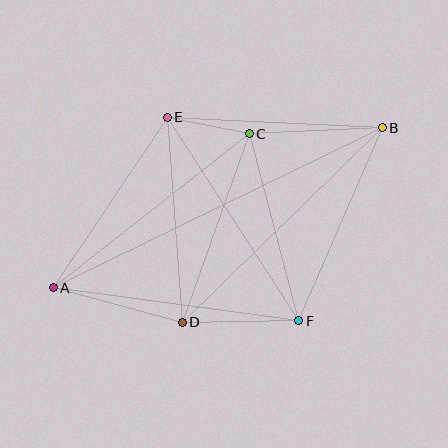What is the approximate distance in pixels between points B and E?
The distance between B and E is approximately 215 pixels.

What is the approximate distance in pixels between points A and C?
The distance between A and C is approximately 249 pixels.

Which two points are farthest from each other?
Points A and B are farthest from each other.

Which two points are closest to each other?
Points C and E are closest to each other.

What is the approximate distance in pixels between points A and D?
The distance between A and D is approximately 133 pixels.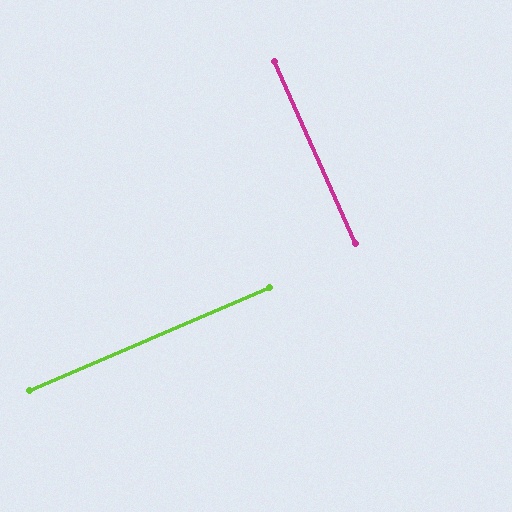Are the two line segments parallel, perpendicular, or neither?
Perpendicular — they meet at approximately 89°.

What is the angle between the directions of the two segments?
Approximately 89 degrees.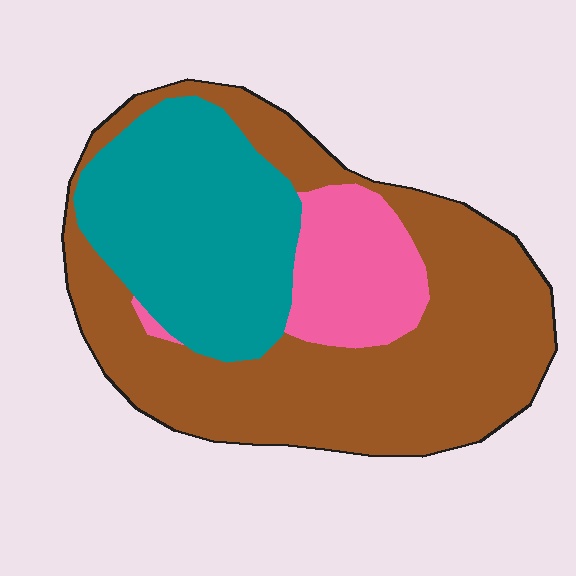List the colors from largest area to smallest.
From largest to smallest: brown, teal, pink.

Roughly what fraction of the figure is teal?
Teal covers around 30% of the figure.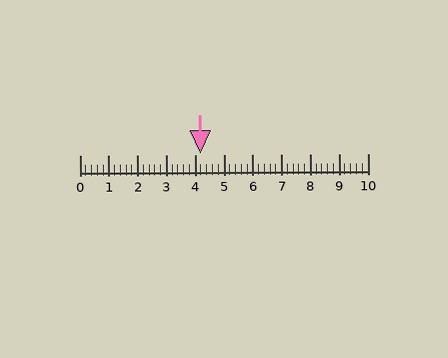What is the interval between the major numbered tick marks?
The major tick marks are spaced 1 units apart.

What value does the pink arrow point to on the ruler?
The pink arrow points to approximately 4.2.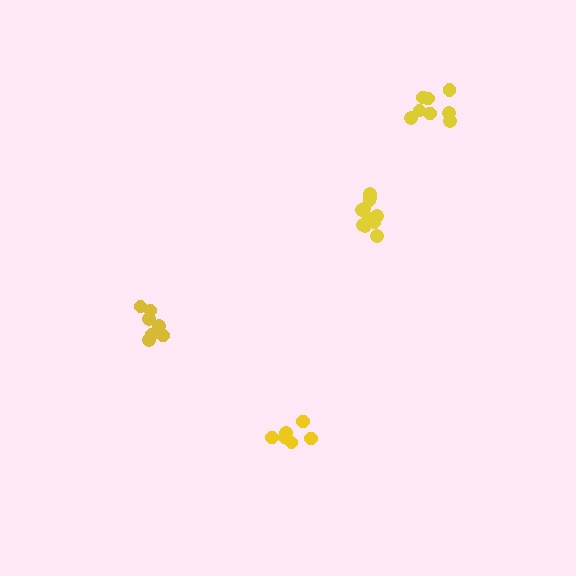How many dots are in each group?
Group 1: 7 dots, Group 2: 11 dots, Group 3: 8 dots, Group 4: 6 dots (32 total).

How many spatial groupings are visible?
There are 4 spatial groupings.